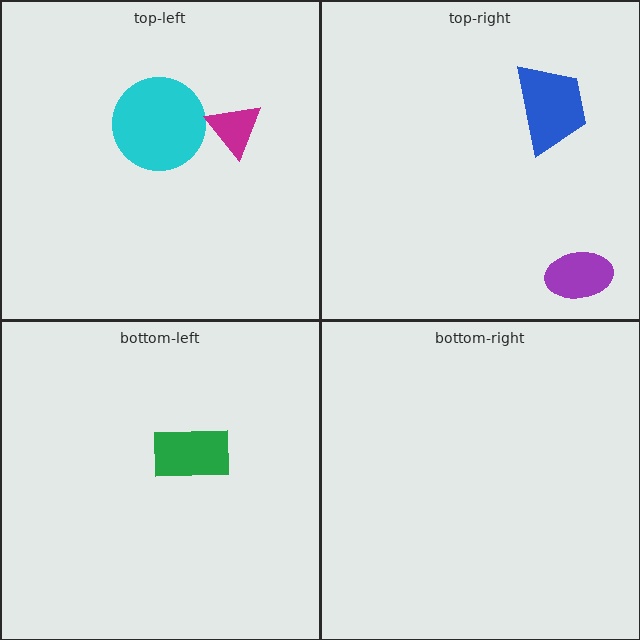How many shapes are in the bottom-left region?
1.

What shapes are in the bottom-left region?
The green rectangle.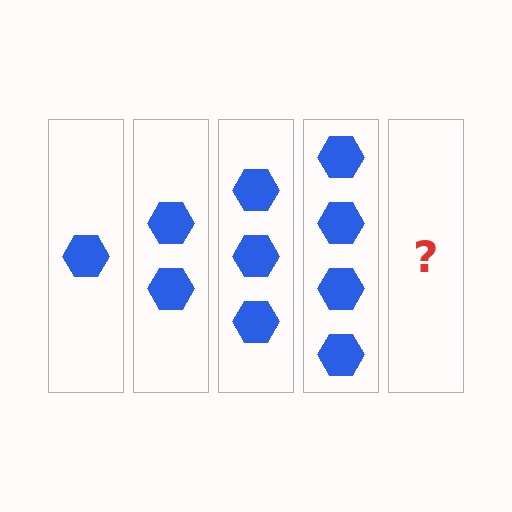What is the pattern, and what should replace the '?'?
The pattern is that each step adds one more hexagon. The '?' should be 5 hexagons.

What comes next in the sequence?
The next element should be 5 hexagons.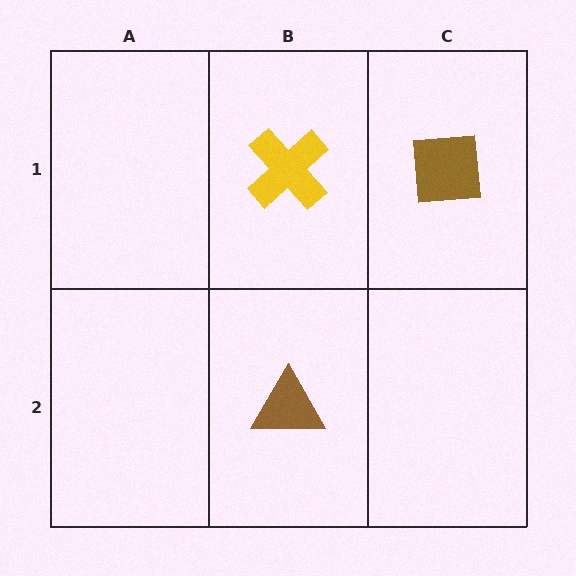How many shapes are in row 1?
2 shapes.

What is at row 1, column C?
A brown square.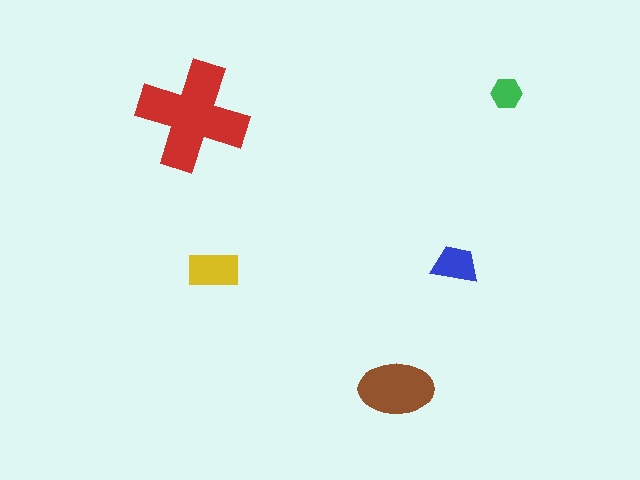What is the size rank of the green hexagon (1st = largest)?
5th.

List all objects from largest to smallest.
The red cross, the brown ellipse, the yellow rectangle, the blue trapezoid, the green hexagon.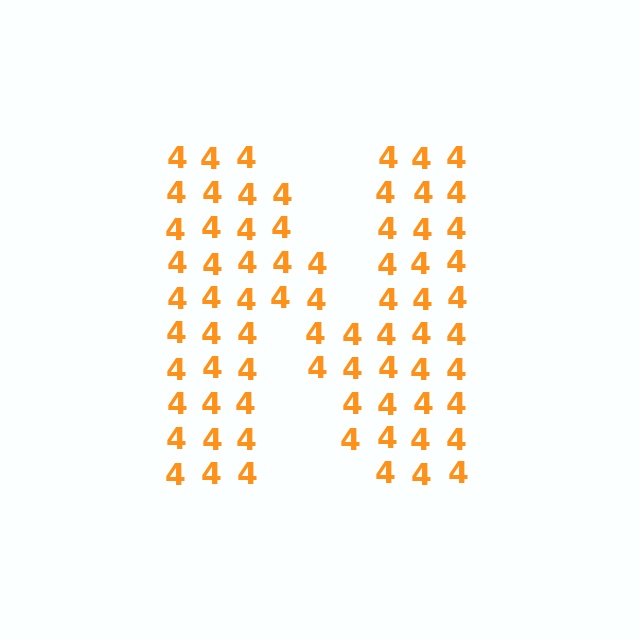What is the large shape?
The large shape is the letter N.